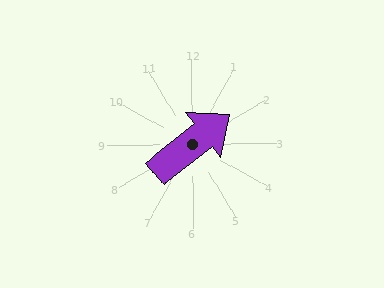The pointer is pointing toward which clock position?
Roughly 2 o'clock.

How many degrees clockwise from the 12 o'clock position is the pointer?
Approximately 52 degrees.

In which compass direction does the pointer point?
Northeast.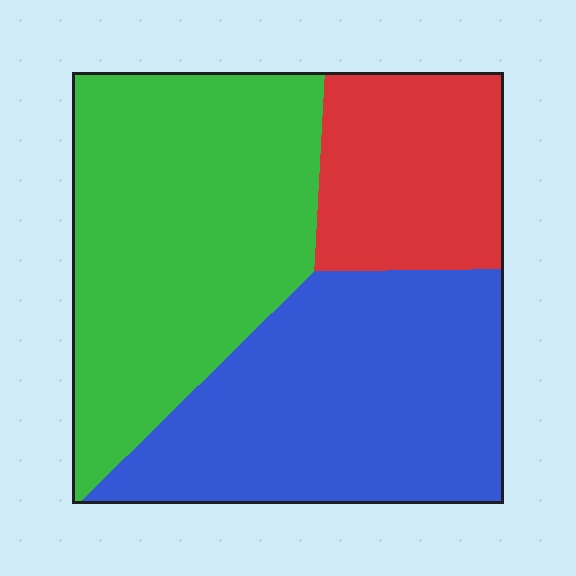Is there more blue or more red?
Blue.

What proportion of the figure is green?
Green takes up about two fifths (2/5) of the figure.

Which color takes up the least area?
Red, at roughly 20%.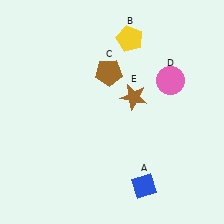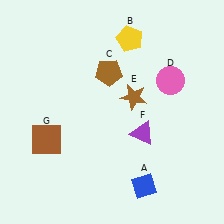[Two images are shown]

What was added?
A purple triangle (F), a brown square (G) were added in Image 2.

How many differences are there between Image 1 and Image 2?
There are 2 differences between the two images.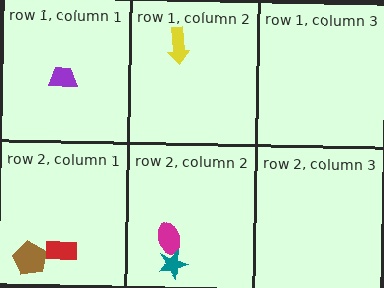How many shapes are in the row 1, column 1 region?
1.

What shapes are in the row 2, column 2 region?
The magenta ellipse, the teal star.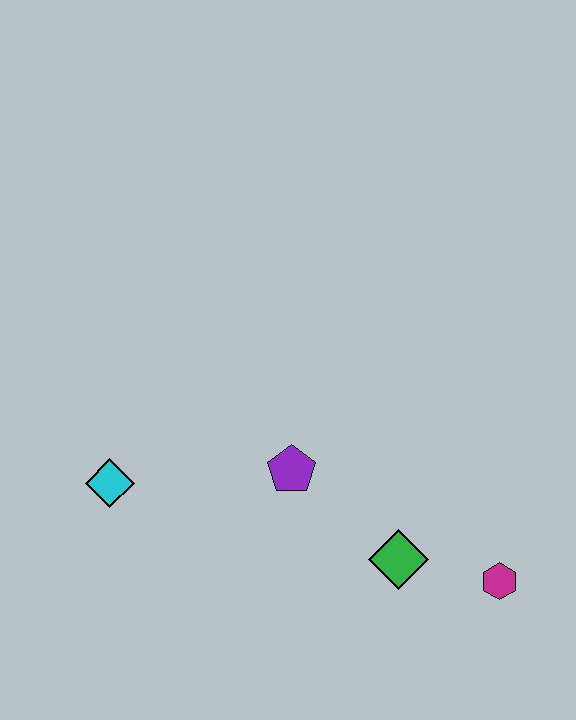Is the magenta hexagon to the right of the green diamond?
Yes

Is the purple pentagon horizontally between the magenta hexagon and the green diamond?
No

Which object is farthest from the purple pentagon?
The magenta hexagon is farthest from the purple pentagon.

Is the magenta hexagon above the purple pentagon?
No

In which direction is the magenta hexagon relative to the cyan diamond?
The magenta hexagon is to the right of the cyan diamond.